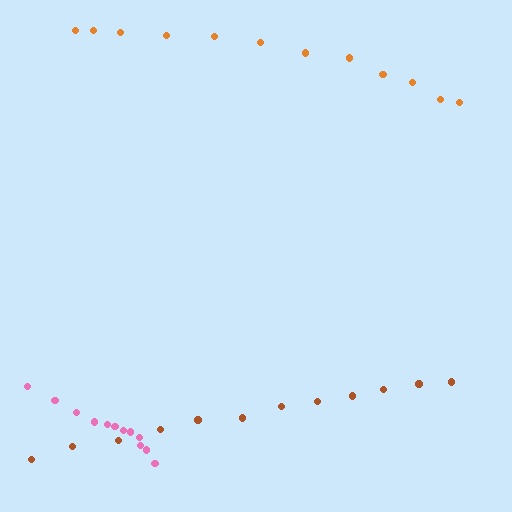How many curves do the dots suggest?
There are 3 distinct paths.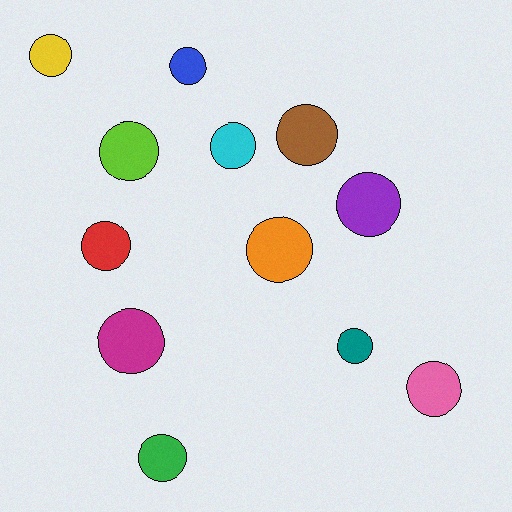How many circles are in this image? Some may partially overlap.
There are 12 circles.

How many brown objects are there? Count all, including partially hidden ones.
There is 1 brown object.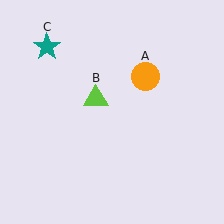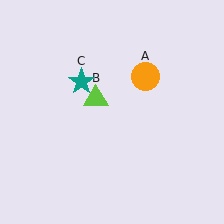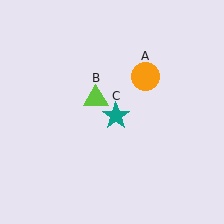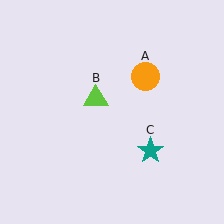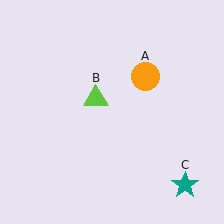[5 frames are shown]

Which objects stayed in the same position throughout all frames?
Orange circle (object A) and lime triangle (object B) remained stationary.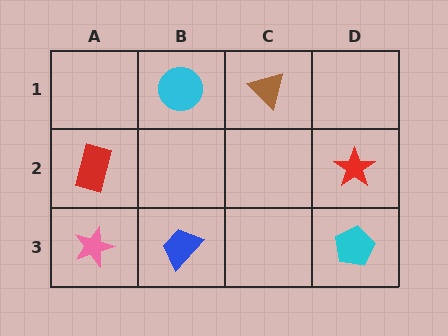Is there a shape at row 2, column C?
No, that cell is empty.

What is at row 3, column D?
A cyan pentagon.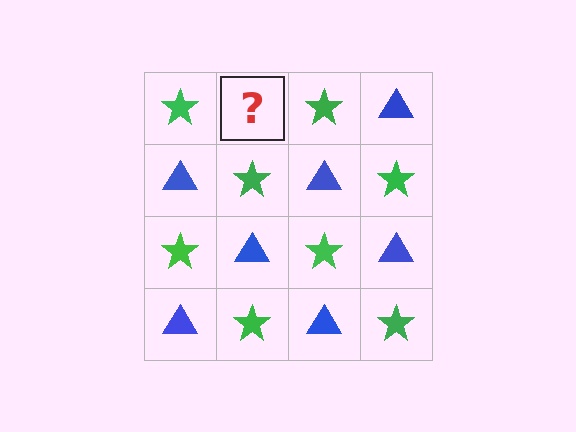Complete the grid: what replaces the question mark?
The question mark should be replaced with a blue triangle.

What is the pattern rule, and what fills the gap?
The rule is that it alternates green star and blue triangle in a checkerboard pattern. The gap should be filled with a blue triangle.